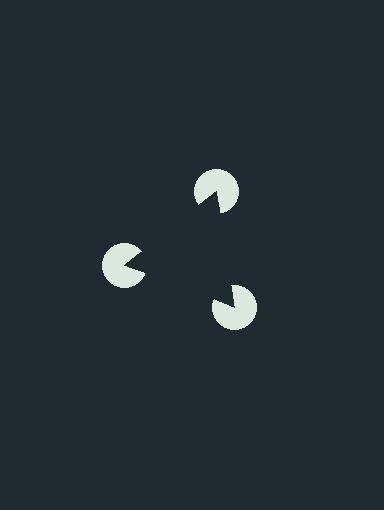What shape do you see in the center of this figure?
An illusory triangle — its edges are inferred from the aligned wedge cuts in the pac-man discs, not physically drawn.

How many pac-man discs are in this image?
There are 3 — one at each vertex of the illusory triangle.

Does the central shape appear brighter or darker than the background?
It typically appears slightly darker than the background, even though no actual brightness change is drawn.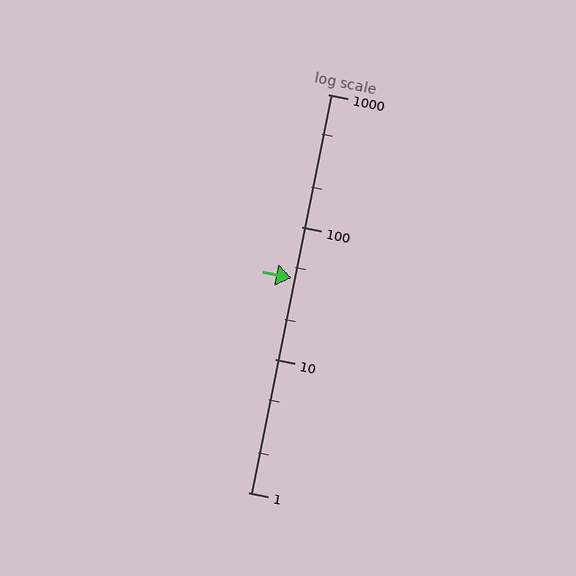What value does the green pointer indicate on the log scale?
The pointer indicates approximately 41.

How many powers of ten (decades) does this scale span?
The scale spans 3 decades, from 1 to 1000.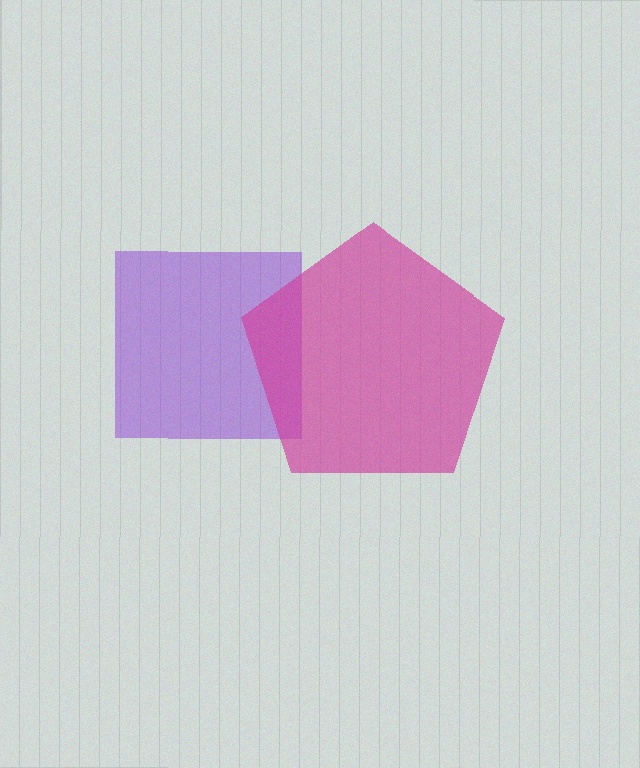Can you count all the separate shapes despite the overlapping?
Yes, there are 2 separate shapes.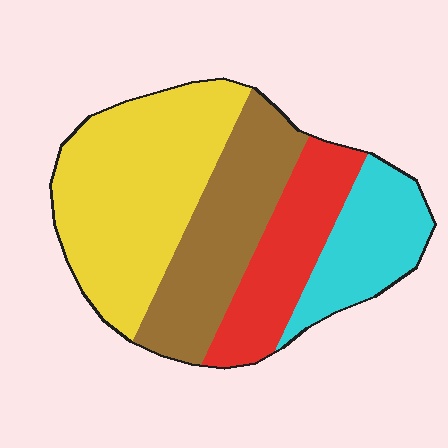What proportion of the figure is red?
Red takes up about one fifth (1/5) of the figure.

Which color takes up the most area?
Yellow, at roughly 40%.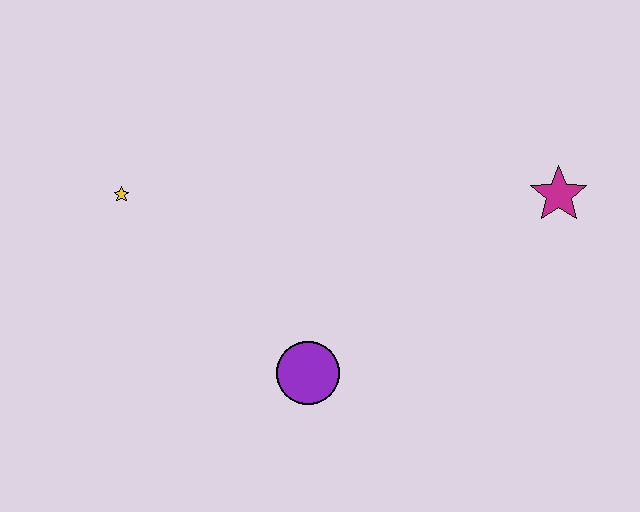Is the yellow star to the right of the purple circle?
No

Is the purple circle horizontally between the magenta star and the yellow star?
Yes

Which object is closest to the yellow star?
The purple circle is closest to the yellow star.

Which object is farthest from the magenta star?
The yellow star is farthest from the magenta star.